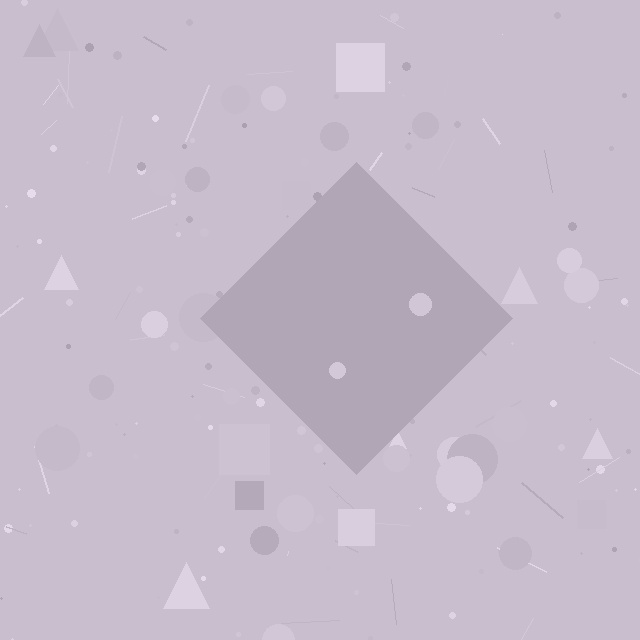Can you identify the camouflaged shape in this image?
The camouflaged shape is a diamond.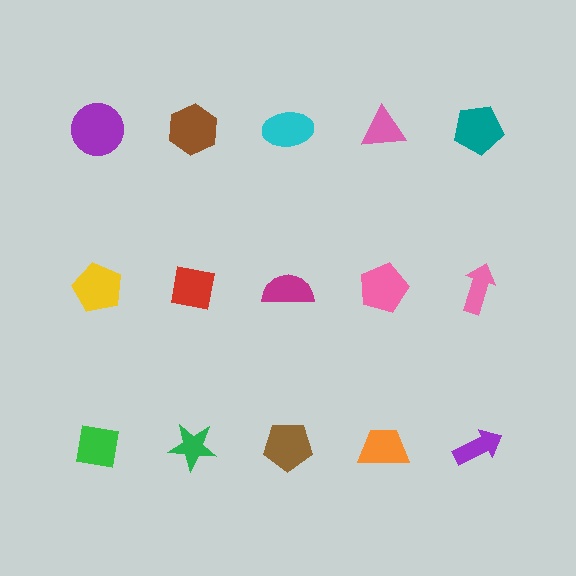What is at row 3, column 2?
A green star.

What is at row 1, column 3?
A cyan ellipse.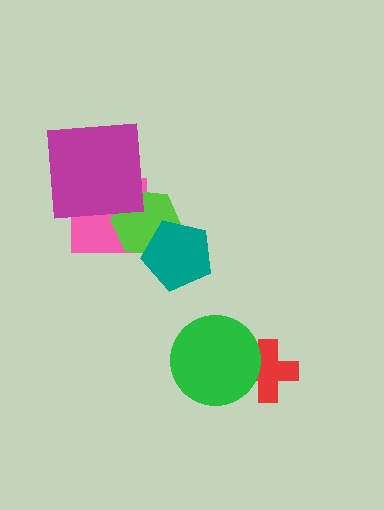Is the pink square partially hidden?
Yes, it is partially covered by another shape.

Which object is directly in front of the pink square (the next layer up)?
The lime hexagon is directly in front of the pink square.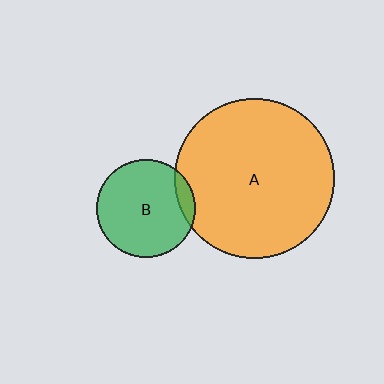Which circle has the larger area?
Circle A (orange).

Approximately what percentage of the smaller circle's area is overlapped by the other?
Approximately 10%.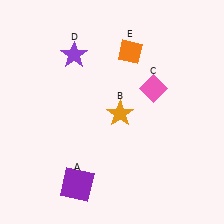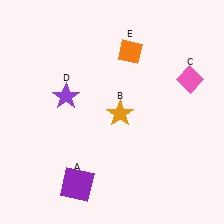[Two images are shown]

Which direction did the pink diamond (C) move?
The pink diamond (C) moved right.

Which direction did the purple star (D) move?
The purple star (D) moved down.